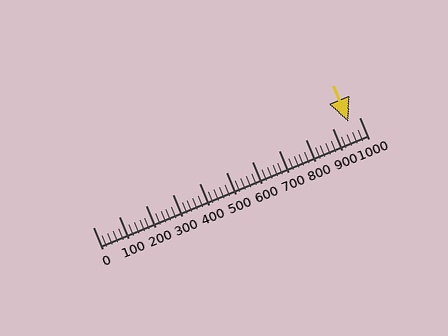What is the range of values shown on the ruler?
The ruler shows values from 0 to 1000.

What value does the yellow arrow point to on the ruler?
The yellow arrow points to approximately 960.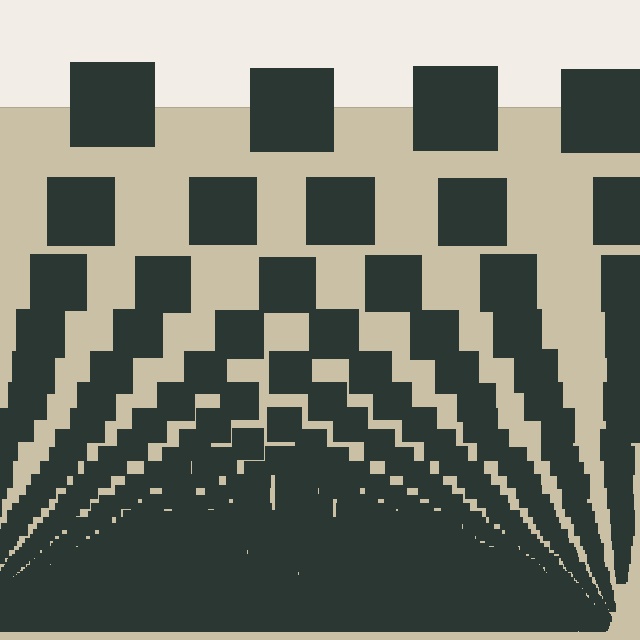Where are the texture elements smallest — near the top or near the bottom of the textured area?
Near the bottom.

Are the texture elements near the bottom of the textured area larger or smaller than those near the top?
Smaller. The gradient is inverted — elements near the bottom are smaller and denser.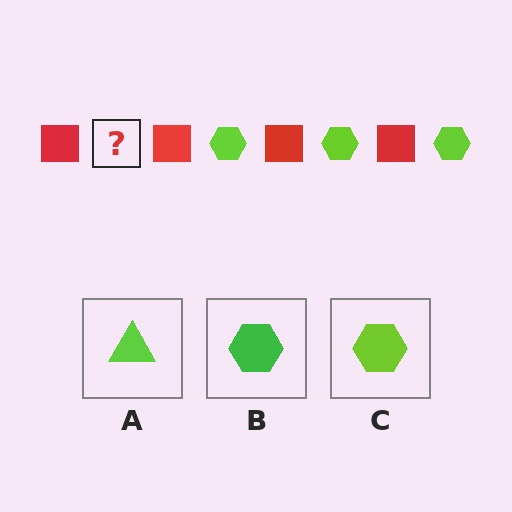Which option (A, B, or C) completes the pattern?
C.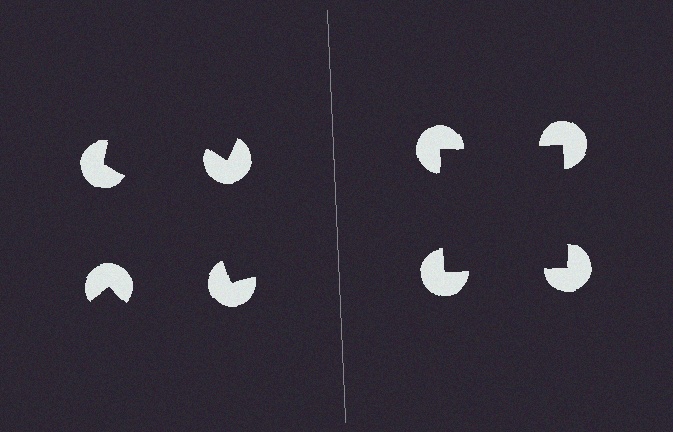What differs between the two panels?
The pac-man discs are positioned identically on both sides; only the wedge orientations differ. On the right they align to a square; on the left they are misaligned.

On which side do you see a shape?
An illusory square appears on the right side. On the left side the wedge cuts are rotated, so no coherent shape forms.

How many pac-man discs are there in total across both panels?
8 — 4 on each side.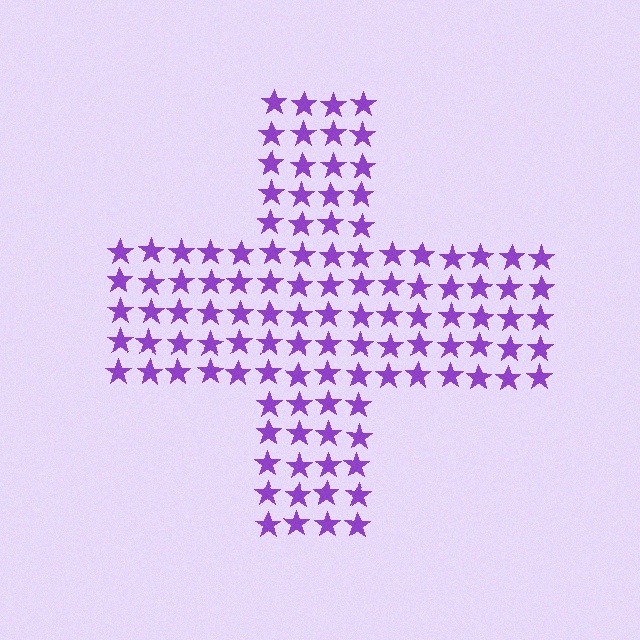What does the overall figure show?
The overall figure shows a cross.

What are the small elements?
The small elements are stars.